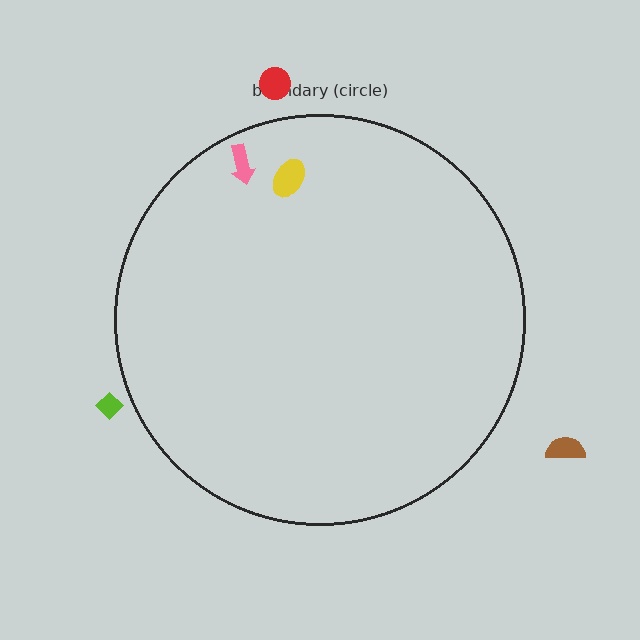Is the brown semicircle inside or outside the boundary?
Outside.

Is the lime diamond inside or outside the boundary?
Outside.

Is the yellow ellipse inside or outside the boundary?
Inside.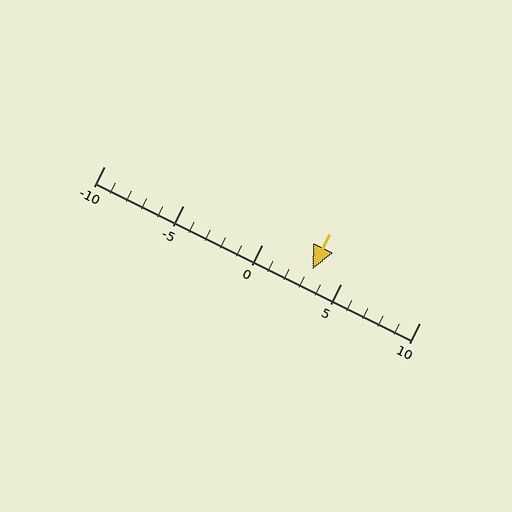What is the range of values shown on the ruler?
The ruler shows values from -10 to 10.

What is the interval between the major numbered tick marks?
The major tick marks are spaced 5 units apart.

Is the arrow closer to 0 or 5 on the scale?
The arrow is closer to 5.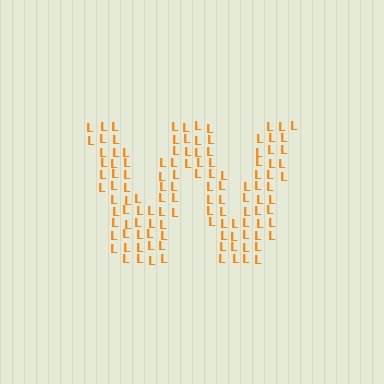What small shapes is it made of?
It is made of small letter L's.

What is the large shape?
The large shape is the letter W.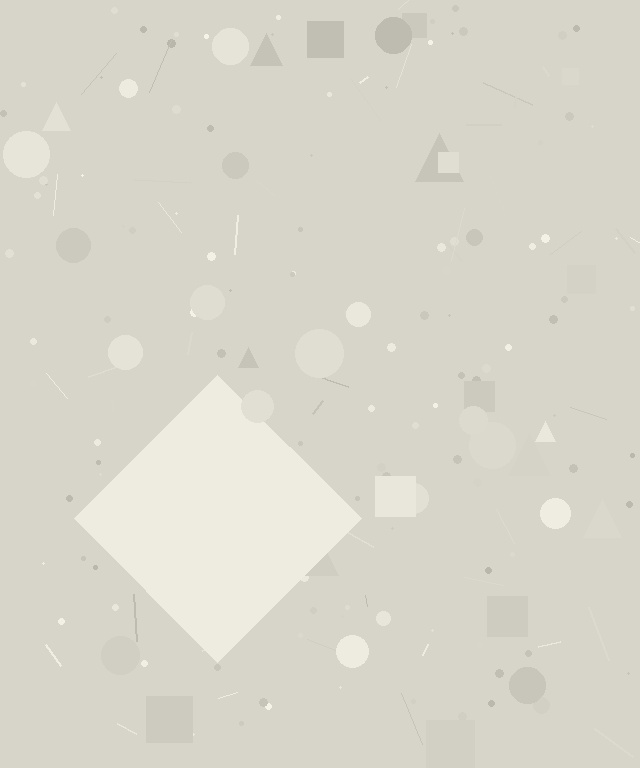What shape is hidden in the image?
A diamond is hidden in the image.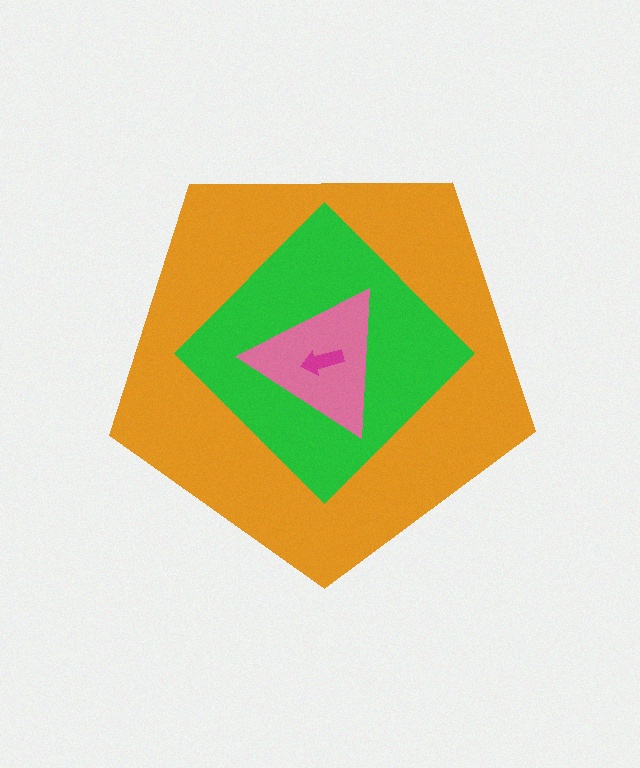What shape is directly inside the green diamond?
The pink triangle.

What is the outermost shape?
The orange pentagon.